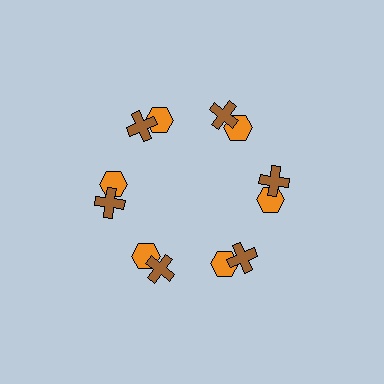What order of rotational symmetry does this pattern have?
This pattern has 6-fold rotational symmetry.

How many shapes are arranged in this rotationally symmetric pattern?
There are 12 shapes, arranged in 6 groups of 2.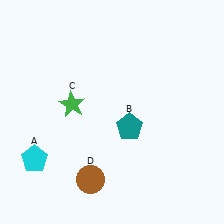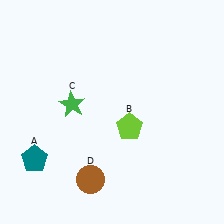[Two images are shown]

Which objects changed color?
A changed from cyan to teal. B changed from teal to lime.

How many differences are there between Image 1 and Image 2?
There are 2 differences between the two images.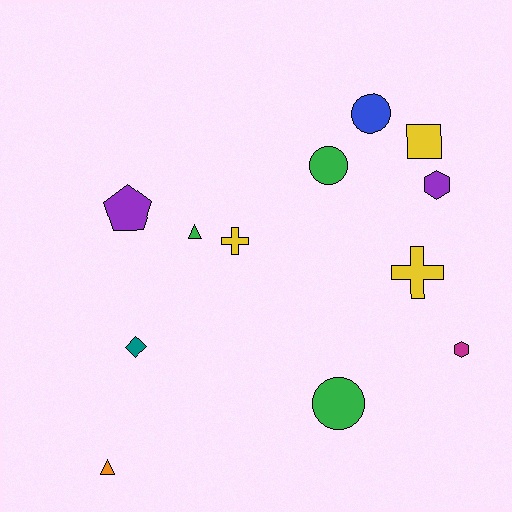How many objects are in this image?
There are 12 objects.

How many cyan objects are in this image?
There are no cyan objects.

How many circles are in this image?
There are 3 circles.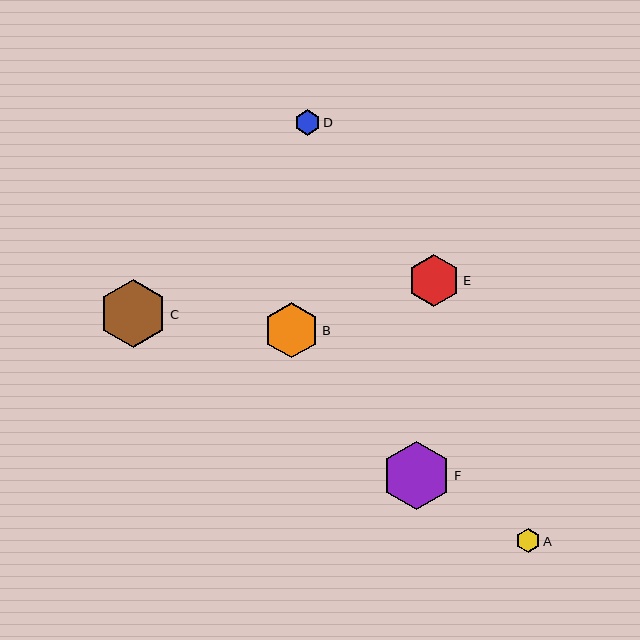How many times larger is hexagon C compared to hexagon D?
Hexagon C is approximately 2.7 times the size of hexagon D.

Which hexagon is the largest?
Hexagon F is the largest with a size of approximately 69 pixels.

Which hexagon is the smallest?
Hexagon A is the smallest with a size of approximately 24 pixels.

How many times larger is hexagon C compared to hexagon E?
Hexagon C is approximately 1.3 times the size of hexagon E.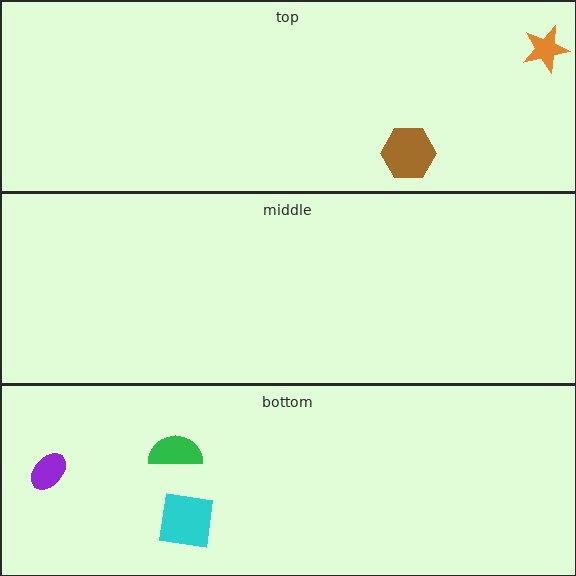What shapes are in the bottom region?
The cyan square, the green semicircle, the purple ellipse.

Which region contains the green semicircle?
The bottom region.